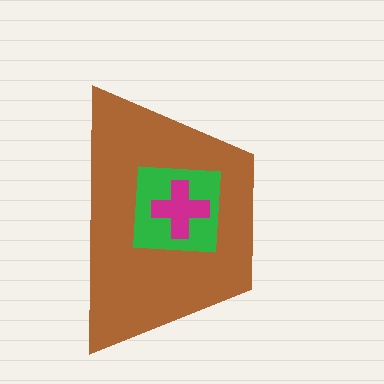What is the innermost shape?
The magenta cross.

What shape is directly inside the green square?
The magenta cross.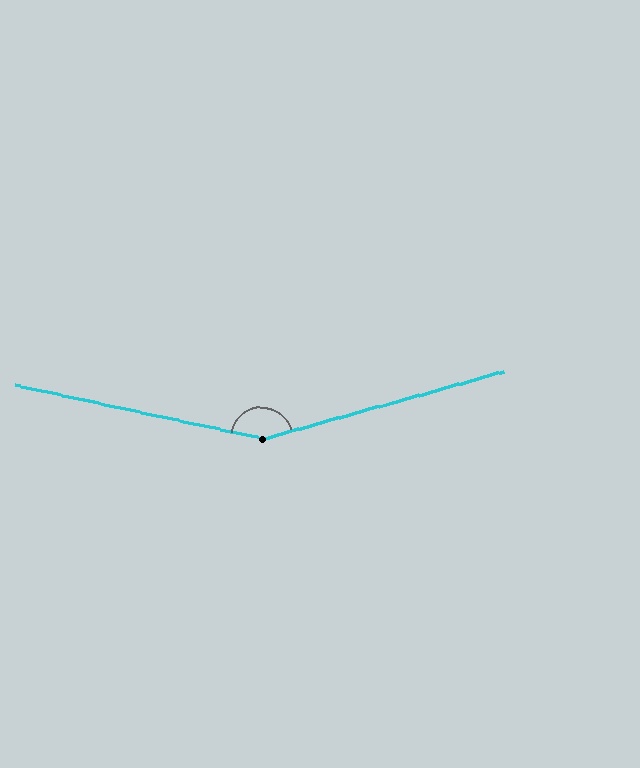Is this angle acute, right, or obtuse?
It is obtuse.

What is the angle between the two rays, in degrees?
Approximately 152 degrees.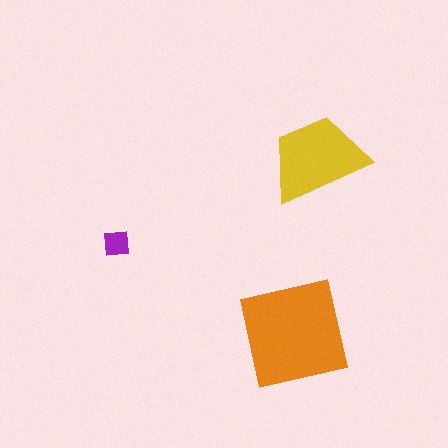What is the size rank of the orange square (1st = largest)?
1st.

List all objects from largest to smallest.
The orange square, the yellow trapezoid, the purple square.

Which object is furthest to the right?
The yellow trapezoid is rightmost.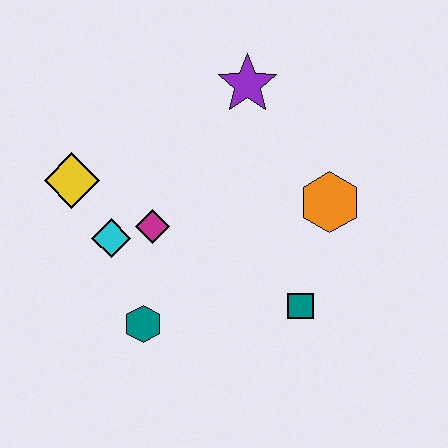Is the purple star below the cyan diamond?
No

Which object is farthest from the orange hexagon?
The yellow diamond is farthest from the orange hexagon.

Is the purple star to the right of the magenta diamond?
Yes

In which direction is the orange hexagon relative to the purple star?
The orange hexagon is below the purple star.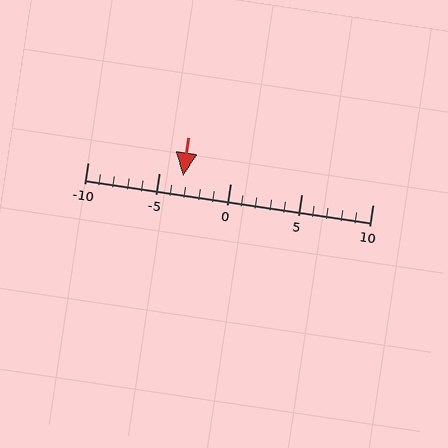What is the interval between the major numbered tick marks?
The major tick marks are spaced 5 units apart.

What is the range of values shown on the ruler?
The ruler shows values from -10 to 10.